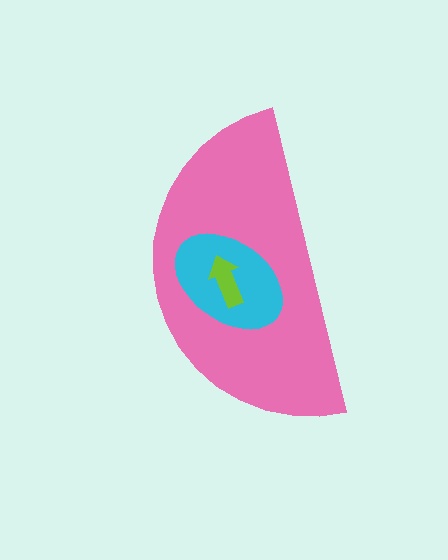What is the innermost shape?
The lime arrow.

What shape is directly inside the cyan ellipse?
The lime arrow.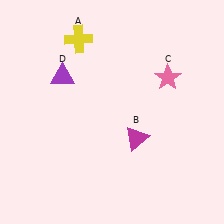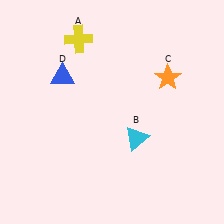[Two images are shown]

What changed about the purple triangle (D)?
In Image 1, D is purple. In Image 2, it changed to blue.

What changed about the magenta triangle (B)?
In Image 1, B is magenta. In Image 2, it changed to cyan.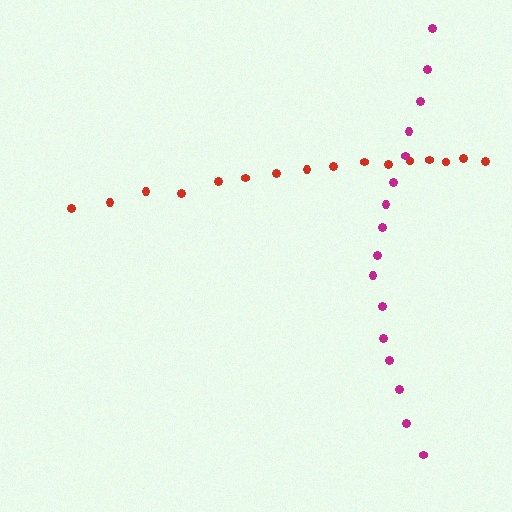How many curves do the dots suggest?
There are 2 distinct paths.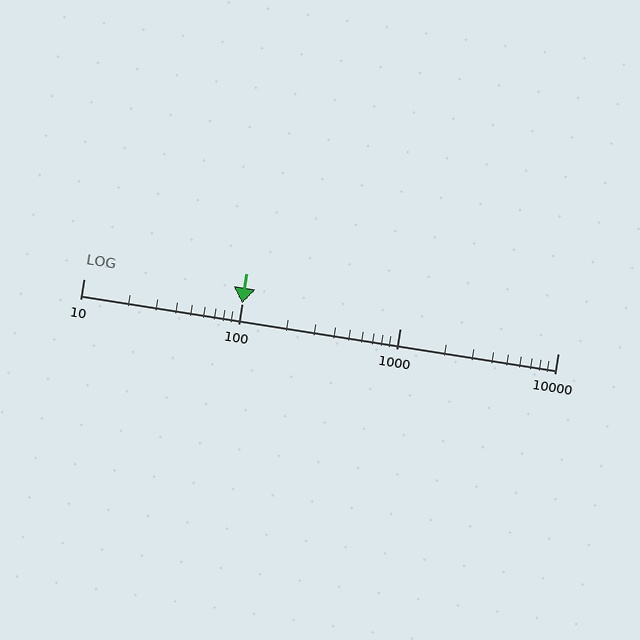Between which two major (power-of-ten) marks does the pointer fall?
The pointer is between 100 and 1000.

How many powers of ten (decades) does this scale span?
The scale spans 3 decades, from 10 to 10000.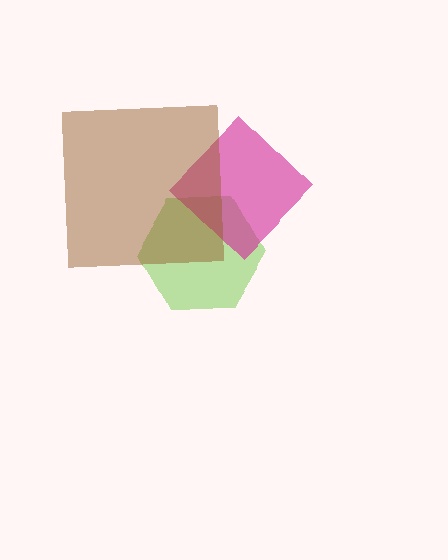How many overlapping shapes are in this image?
There are 3 overlapping shapes in the image.